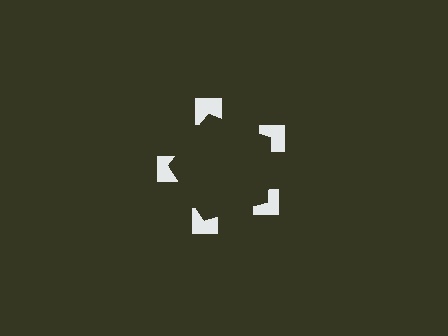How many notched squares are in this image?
There are 5 — one at each vertex of the illusory pentagon.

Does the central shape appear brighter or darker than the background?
It typically appears slightly darker than the background, even though no actual brightness change is drawn.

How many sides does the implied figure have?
5 sides.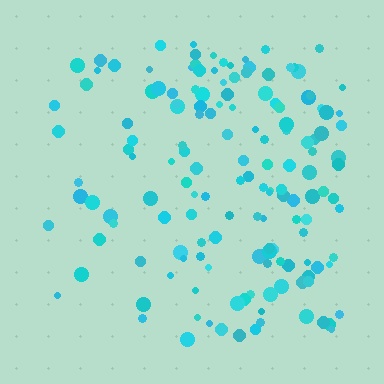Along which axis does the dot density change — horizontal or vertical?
Horizontal.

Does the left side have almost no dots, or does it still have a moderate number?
Still a moderate number, just noticeably fewer than the right.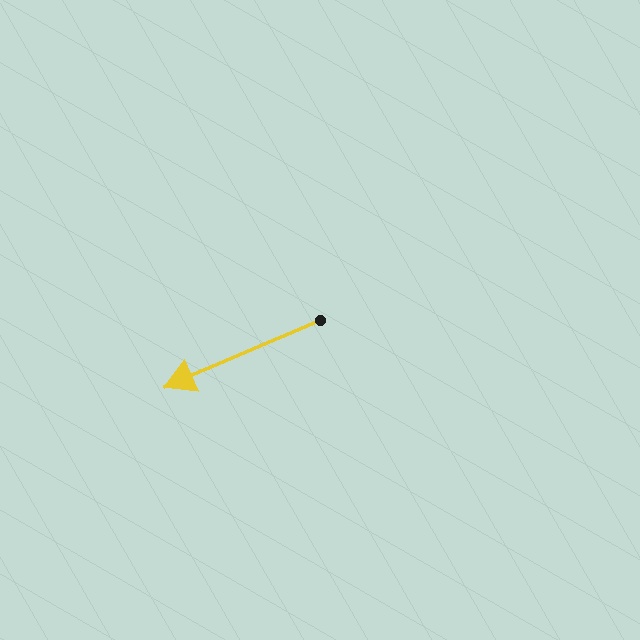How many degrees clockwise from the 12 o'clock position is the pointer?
Approximately 247 degrees.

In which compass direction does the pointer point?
Southwest.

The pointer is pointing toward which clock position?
Roughly 8 o'clock.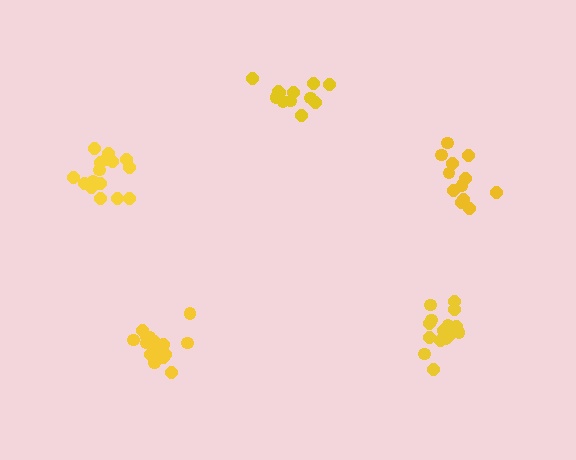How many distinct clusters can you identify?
There are 5 distinct clusters.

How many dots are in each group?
Group 1: 12 dots, Group 2: 17 dots, Group 3: 17 dots, Group 4: 13 dots, Group 5: 16 dots (75 total).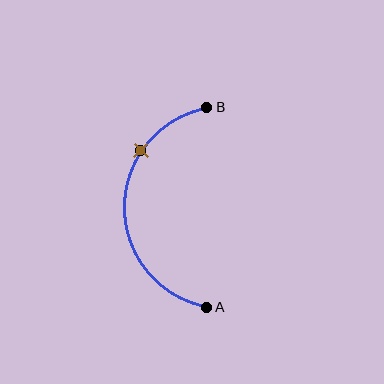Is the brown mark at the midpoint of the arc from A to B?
No. The brown mark lies on the arc but is closer to endpoint B. The arc midpoint would be at the point on the curve equidistant along the arc from both A and B.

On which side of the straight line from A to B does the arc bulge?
The arc bulges to the left of the straight line connecting A and B.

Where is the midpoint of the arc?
The arc midpoint is the point on the curve farthest from the straight line joining A and B. It sits to the left of that line.